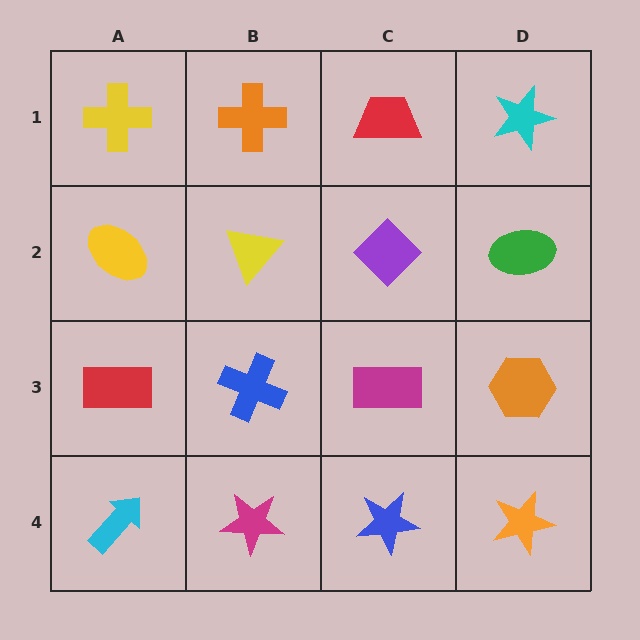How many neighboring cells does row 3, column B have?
4.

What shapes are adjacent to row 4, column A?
A red rectangle (row 3, column A), a magenta star (row 4, column B).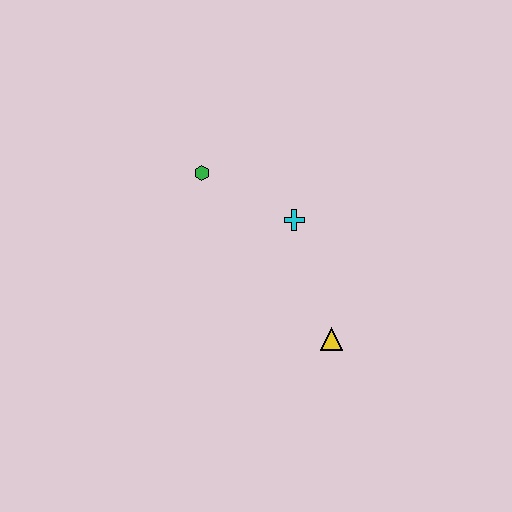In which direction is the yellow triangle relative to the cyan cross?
The yellow triangle is below the cyan cross.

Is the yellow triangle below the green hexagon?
Yes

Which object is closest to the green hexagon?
The cyan cross is closest to the green hexagon.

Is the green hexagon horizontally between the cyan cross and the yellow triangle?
No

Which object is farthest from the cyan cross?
The yellow triangle is farthest from the cyan cross.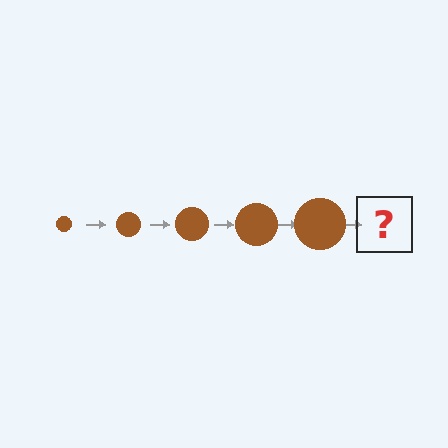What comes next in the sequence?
The next element should be a brown circle, larger than the previous one.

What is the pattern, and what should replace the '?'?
The pattern is that the circle gets progressively larger each step. The '?' should be a brown circle, larger than the previous one.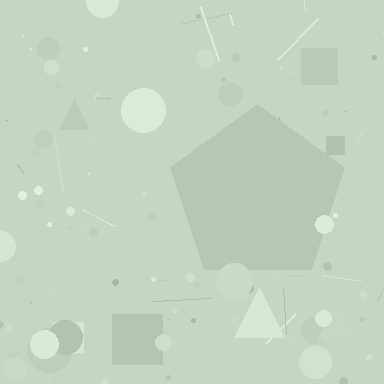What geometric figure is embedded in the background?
A pentagon is embedded in the background.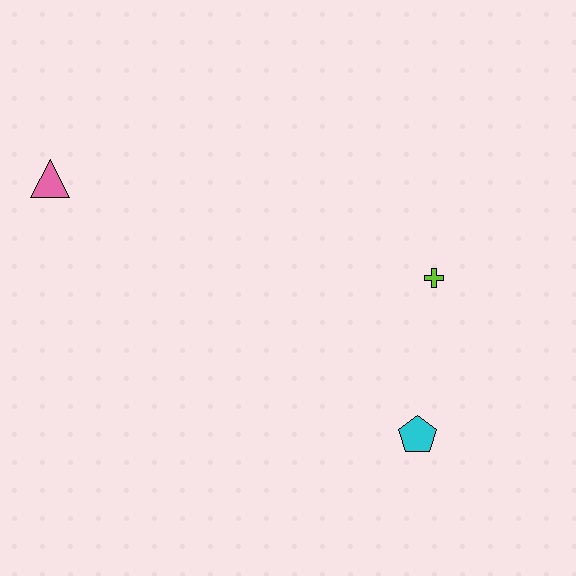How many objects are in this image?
There are 3 objects.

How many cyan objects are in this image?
There is 1 cyan object.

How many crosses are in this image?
There is 1 cross.